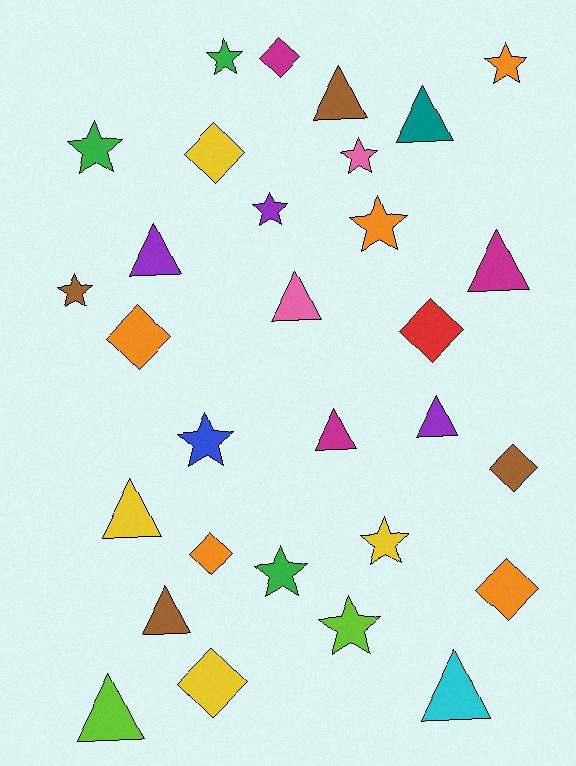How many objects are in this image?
There are 30 objects.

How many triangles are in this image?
There are 11 triangles.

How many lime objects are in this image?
There are 2 lime objects.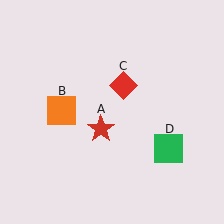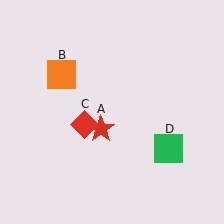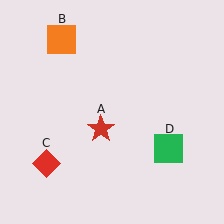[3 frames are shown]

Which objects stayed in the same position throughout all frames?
Red star (object A) and green square (object D) remained stationary.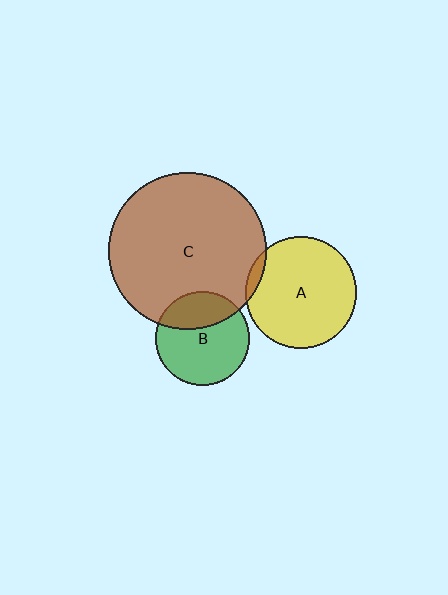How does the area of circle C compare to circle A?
Approximately 2.0 times.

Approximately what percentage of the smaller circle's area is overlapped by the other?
Approximately 5%.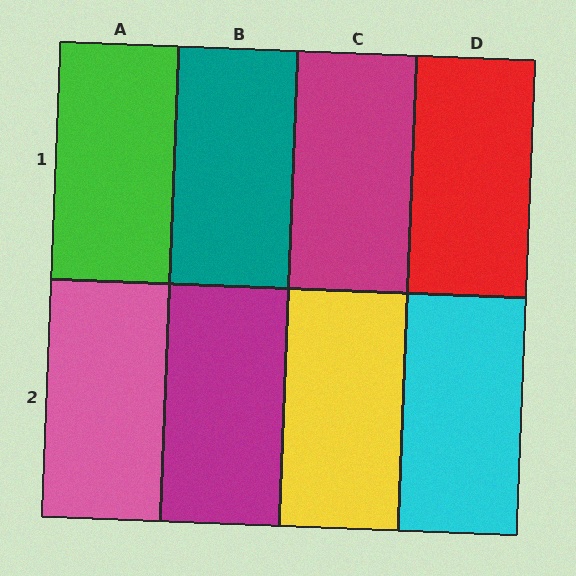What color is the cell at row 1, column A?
Green.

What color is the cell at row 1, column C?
Magenta.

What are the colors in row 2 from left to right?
Pink, magenta, yellow, cyan.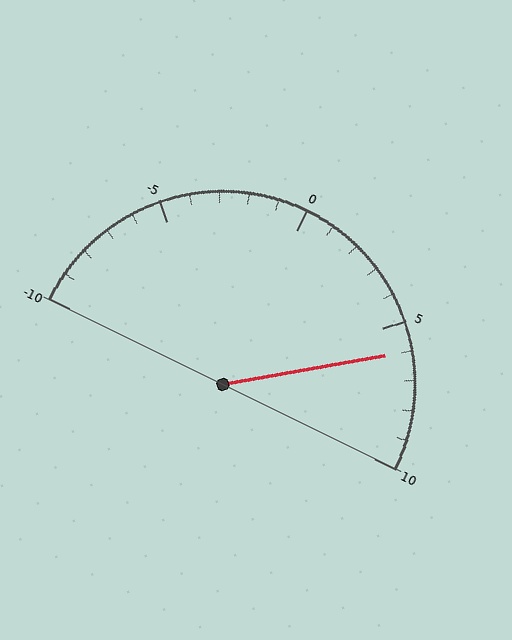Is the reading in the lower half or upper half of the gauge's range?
The reading is in the upper half of the range (-10 to 10).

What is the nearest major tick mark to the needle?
The nearest major tick mark is 5.